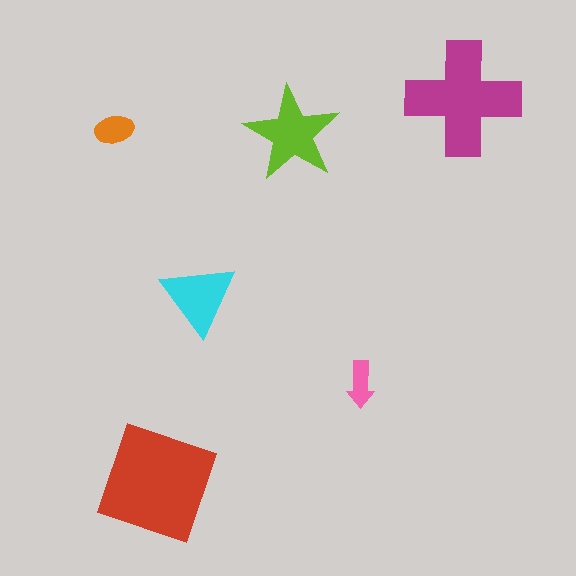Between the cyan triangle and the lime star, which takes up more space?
The lime star.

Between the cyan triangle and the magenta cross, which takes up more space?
The magenta cross.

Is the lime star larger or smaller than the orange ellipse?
Larger.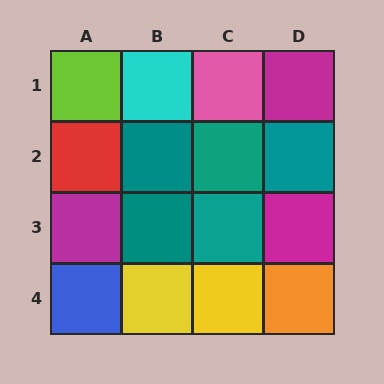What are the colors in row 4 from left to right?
Blue, yellow, yellow, orange.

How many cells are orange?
1 cell is orange.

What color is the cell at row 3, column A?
Magenta.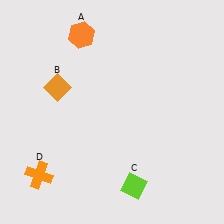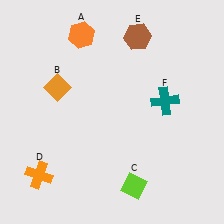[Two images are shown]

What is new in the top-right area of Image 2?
A teal cross (F) was added in the top-right area of Image 2.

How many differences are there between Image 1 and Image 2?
There are 2 differences between the two images.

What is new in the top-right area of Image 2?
A brown hexagon (E) was added in the top-right area of Image 2.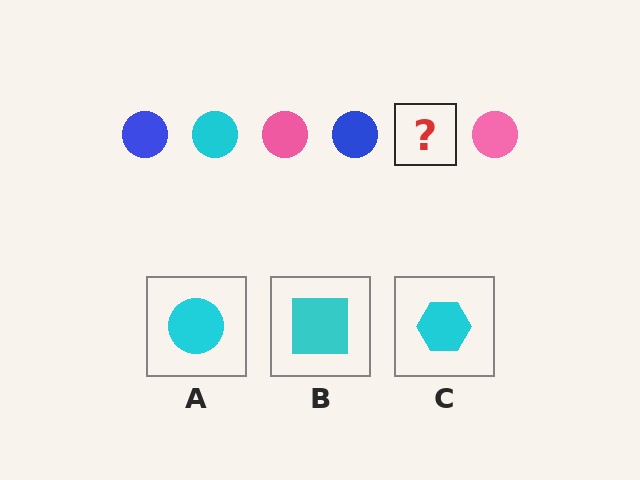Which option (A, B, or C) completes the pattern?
A.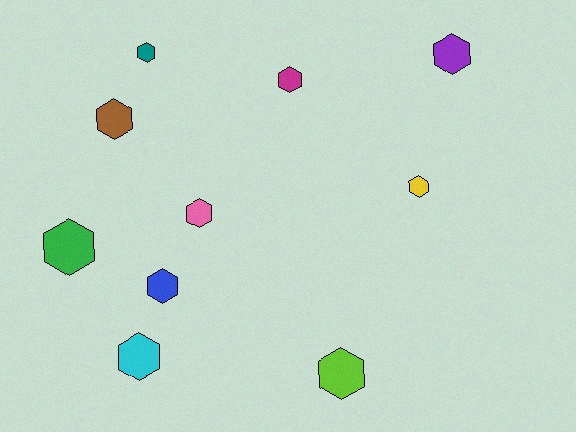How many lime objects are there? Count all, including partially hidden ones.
There is 1 lime object.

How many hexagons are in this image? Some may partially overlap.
There are 10 hexagons.